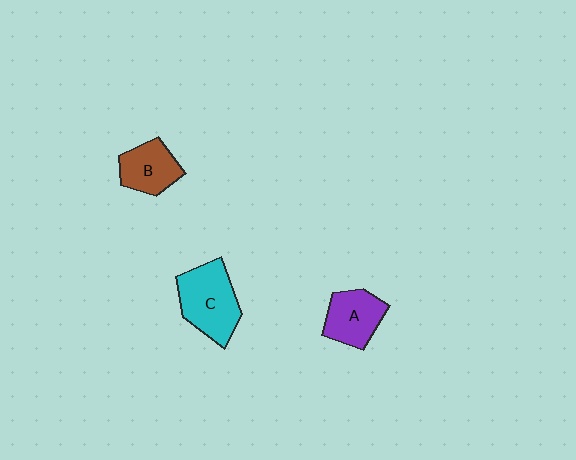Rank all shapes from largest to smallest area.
From largest to smallest: C (cyan), A (purple), B (brown).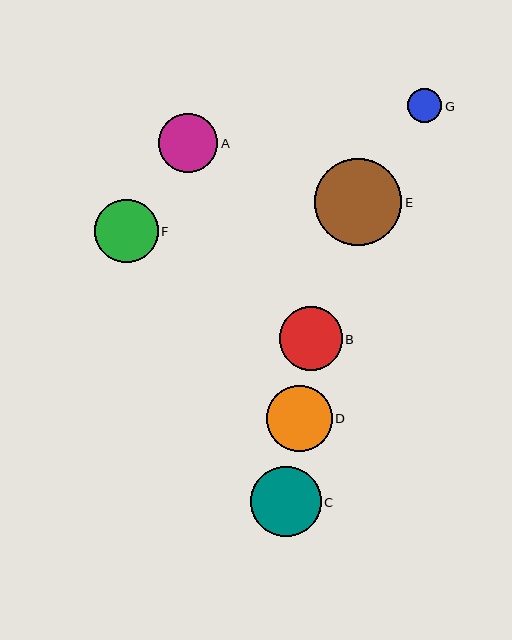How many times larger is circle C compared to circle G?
Circle C is approximately 2.0 times the size of circle G.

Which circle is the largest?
Circle E is the largest with a size of approximately 87 pixels.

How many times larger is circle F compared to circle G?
Circle F is approximately 1.8 times the size of circle G.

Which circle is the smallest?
Circle G is the smallest with a size of approximately 35 pixels.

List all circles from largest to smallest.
From largest to smallest: E, C, D, B, F, A, G.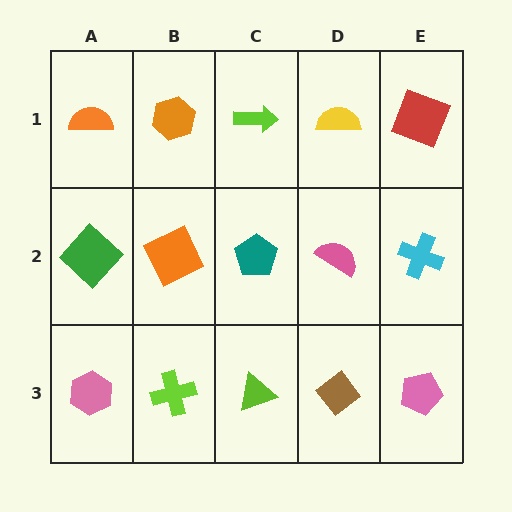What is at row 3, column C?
A lime triangle.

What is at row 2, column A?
A green diamond.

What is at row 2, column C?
A teal pentagon.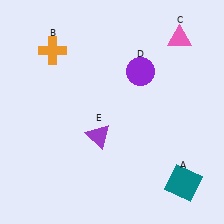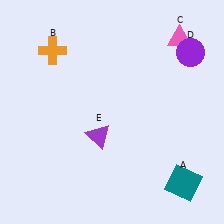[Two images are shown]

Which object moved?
The purple circle (D) moved right.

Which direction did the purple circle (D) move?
The purple circle (D) moved right.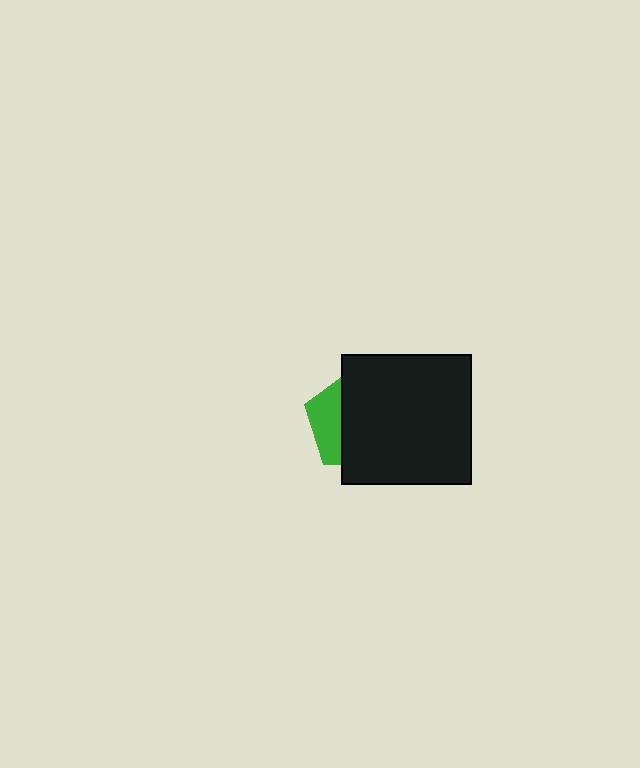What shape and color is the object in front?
The object in front is a black square.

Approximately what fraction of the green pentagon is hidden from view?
Roughly 68% of the green pentagon is hidden behind the black square.